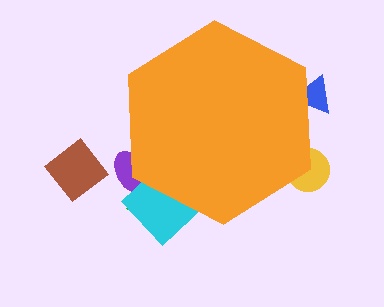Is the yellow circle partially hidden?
Yes, the yellow circle is partially hidden behind the orange hexagon.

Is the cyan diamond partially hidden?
Yes, the cyan diamond is partially hidden behind the orange hexagon.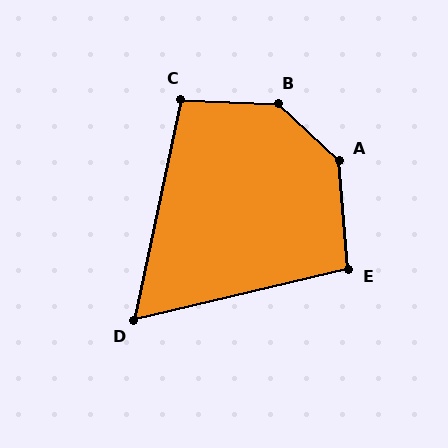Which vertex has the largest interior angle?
B, at approximately 140 degrees.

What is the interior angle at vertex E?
Approximately 99 degrees (obtuse).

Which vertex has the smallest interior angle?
D, at approximately 65 degrees.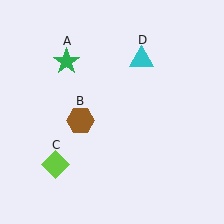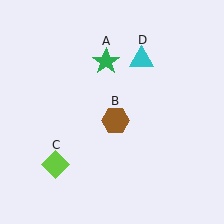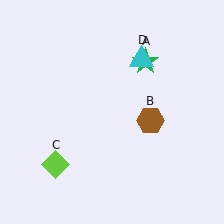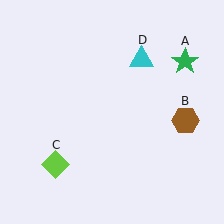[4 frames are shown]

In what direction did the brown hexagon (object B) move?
The brown hexagon (object B) moved right.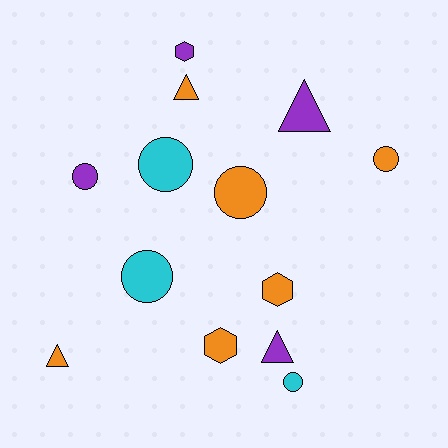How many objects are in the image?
There are 13 objects.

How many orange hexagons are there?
There are 2 orange hexagons.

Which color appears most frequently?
Orange, with 6 objects.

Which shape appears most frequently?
Circle, with 6 objects.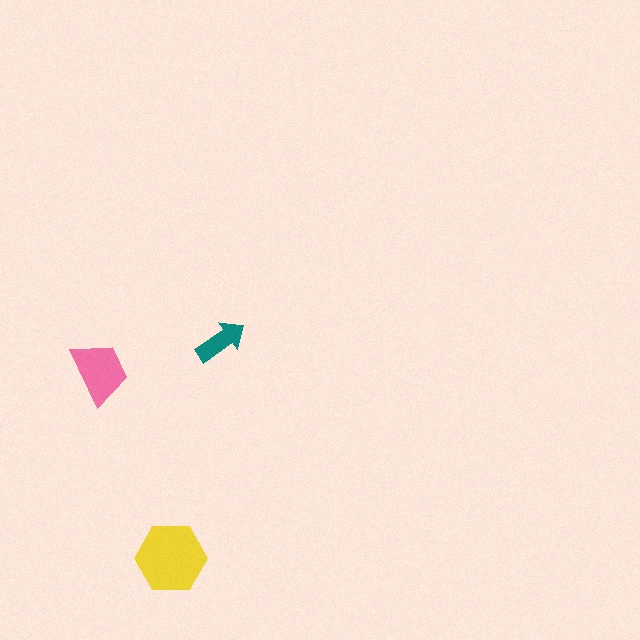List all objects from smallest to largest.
The teal arrow, the pink trapezoid, the yellow hexagon.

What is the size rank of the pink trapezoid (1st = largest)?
2nd.